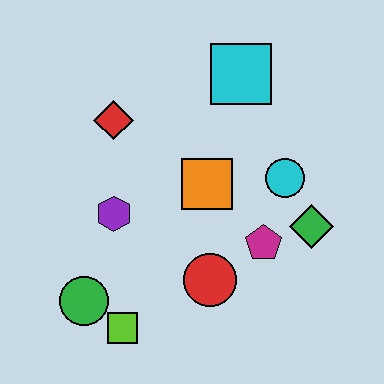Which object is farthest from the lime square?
The cyan square is farthest from the lime square.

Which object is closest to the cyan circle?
The green diamond is closest to the cyan circle.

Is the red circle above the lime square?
Yes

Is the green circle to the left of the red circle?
Yes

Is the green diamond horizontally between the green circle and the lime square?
No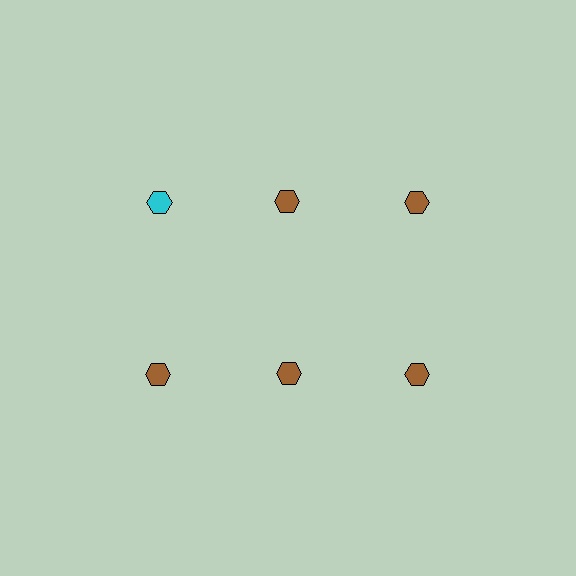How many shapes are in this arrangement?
There are 6 shapes arranged in a grid pattern.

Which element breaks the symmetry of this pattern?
The cyan hexagon in the top row, leftmost column breaks the symmetry. All other shapes are brown hexagons.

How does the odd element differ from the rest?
It has a different color: cyan instead of brown.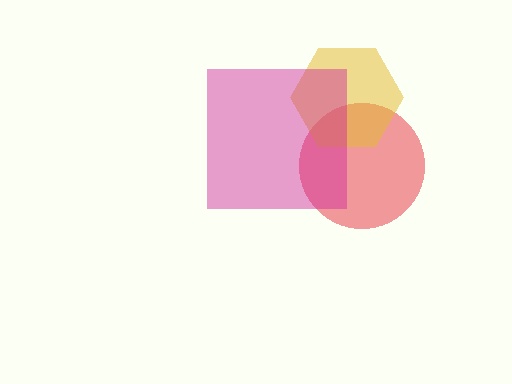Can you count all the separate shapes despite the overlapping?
Yes, there are 3 separate shapes.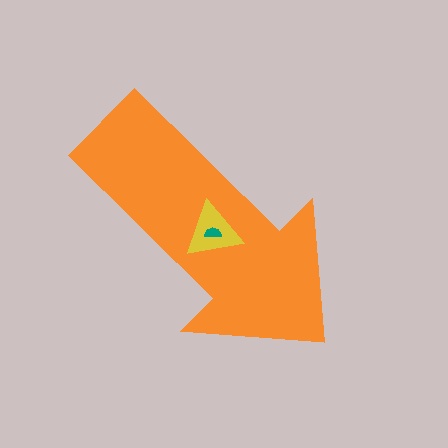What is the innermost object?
The teal semicircle.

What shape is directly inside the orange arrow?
The yellow triangle.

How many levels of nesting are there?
3.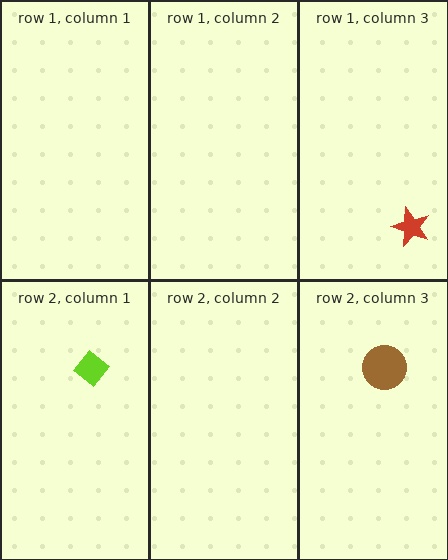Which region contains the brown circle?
The row 2, column 3 region.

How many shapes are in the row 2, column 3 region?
1.